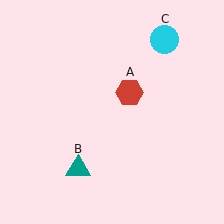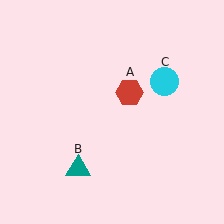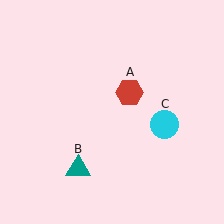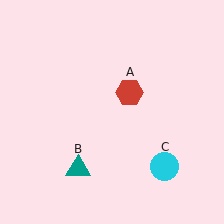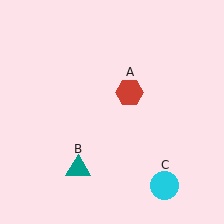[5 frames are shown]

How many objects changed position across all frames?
1 object changed position: cyan circle (object C).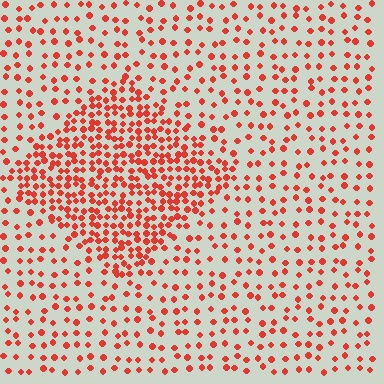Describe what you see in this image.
The image contains small red elements arranged at two different densities. A diamond-shaped region is visible where the elements are more densely packed than the surrounding area.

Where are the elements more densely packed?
The elements are more densely packed inside the diamond boundary.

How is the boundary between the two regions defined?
The boundary is defined by a change in element density (approximately 2.3x ratio). All elements are the same color, size, and shape.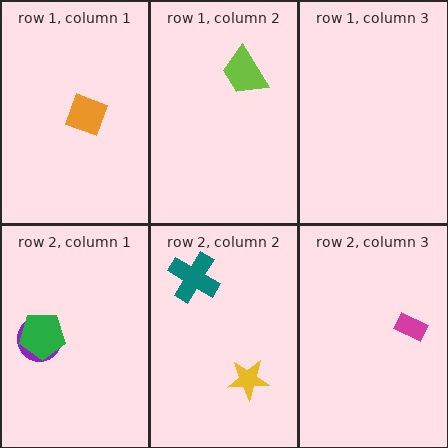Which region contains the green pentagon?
The row 2, column 1 region.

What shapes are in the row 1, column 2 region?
The lime trapezoid.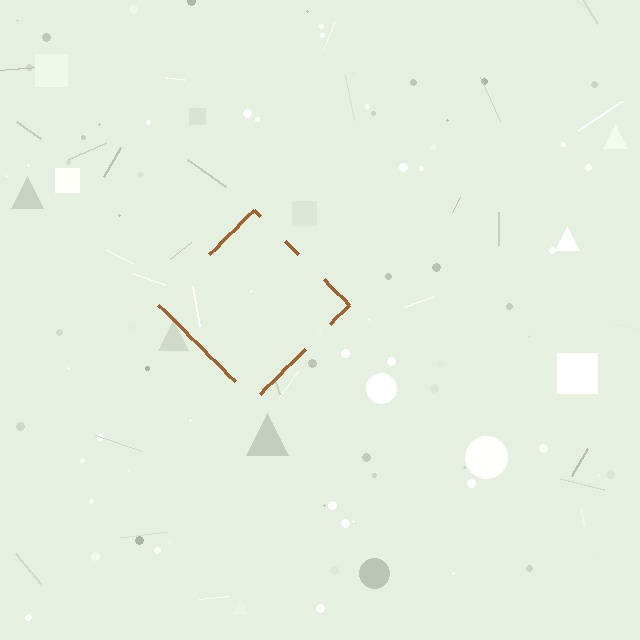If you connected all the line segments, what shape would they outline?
They would outline a diamond.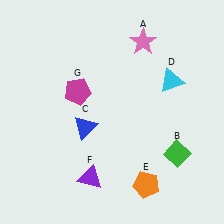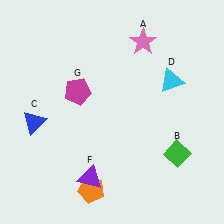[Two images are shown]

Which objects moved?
The objects that moved are: the blue triangle (C), the orange pentagon (E).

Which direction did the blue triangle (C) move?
The blue triangle (C) moved left.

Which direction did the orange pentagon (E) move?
The orange pentagon (E) moved left.